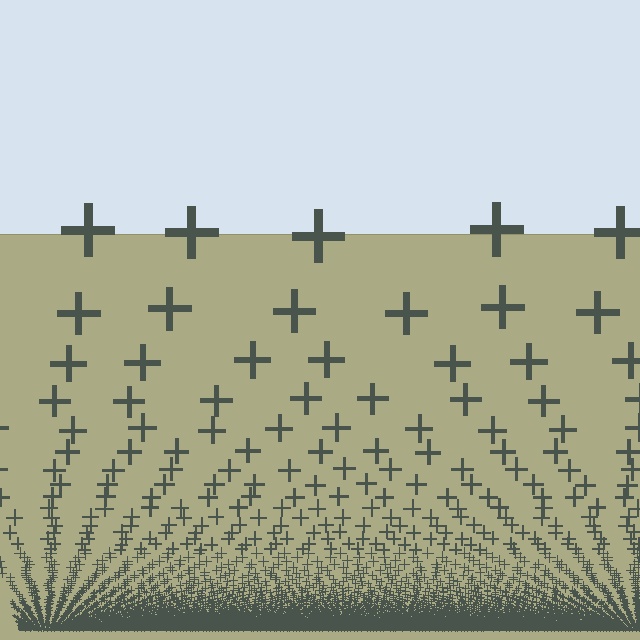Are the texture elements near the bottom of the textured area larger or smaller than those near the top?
Smaller. The gradient is inverted — elements near the bottom are smaller and denser.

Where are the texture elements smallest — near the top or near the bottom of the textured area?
Near the bottom.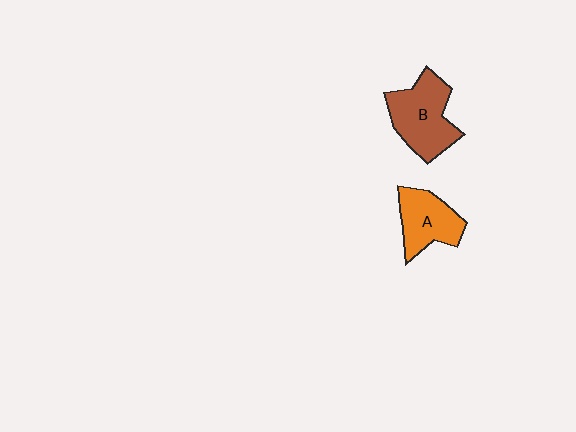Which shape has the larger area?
Shape B (brown).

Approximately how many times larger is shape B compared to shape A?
Approximately 1.3 times.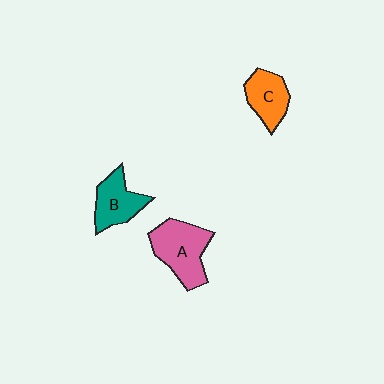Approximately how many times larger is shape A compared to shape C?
Approximately 1.5 times.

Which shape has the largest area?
Shape A (pink).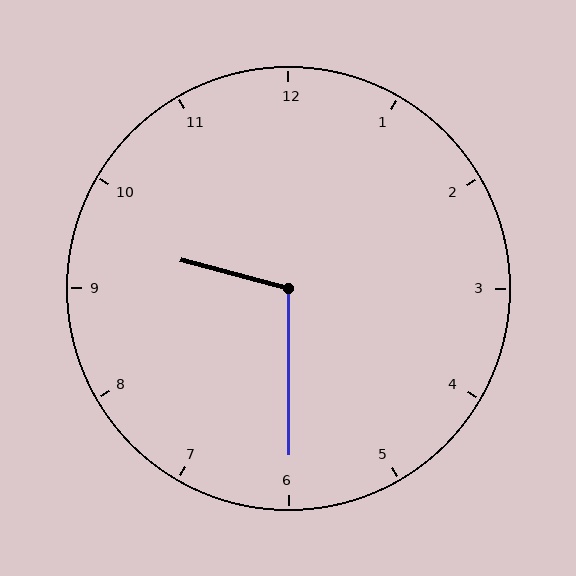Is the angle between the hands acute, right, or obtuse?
It is obtuse.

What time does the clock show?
9:30.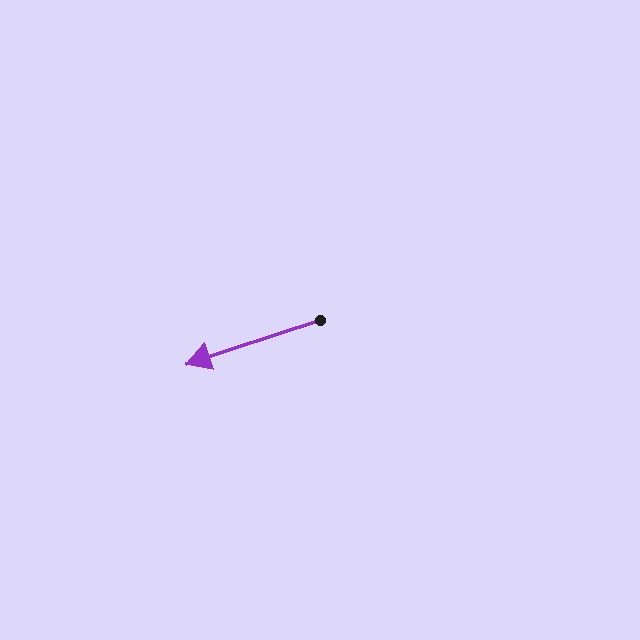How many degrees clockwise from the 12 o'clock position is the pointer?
Approximately 252 degrees.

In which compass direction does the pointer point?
West.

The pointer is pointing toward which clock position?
Roughly 8 o'clock.